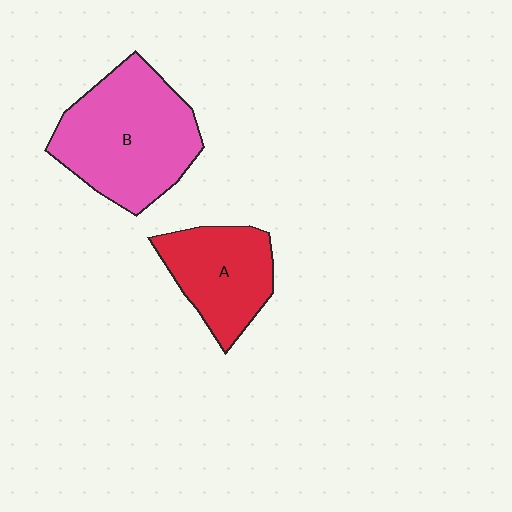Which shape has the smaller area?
Shape A (red).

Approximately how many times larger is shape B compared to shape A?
Approximately 1.6 times.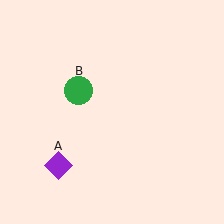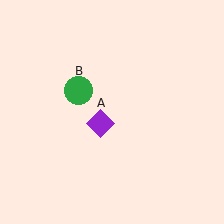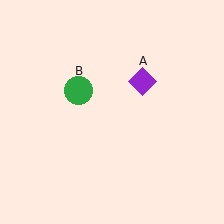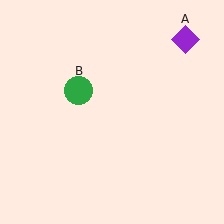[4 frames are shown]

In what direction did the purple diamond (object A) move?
The purple diamond (object A) moved up and to the right.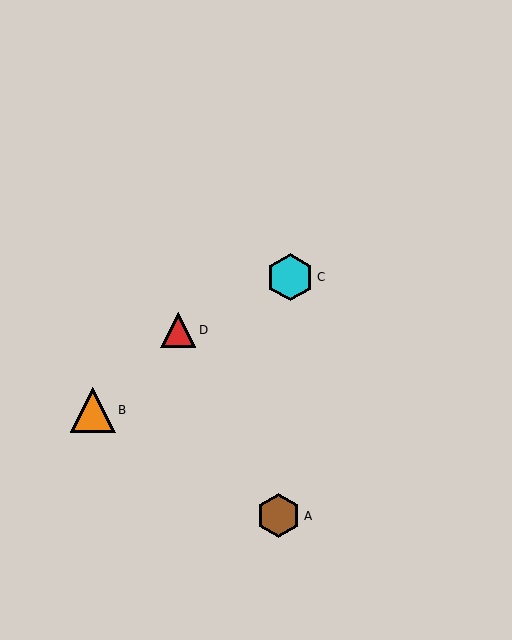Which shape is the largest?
The cyan hexagon (labeled C) is the largest.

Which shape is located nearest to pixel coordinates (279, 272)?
The cyan hexagon (labeled C) at (290, 277) is nearest to that location.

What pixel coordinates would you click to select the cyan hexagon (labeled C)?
Click at (290, 277) to select the cyan hexagon C.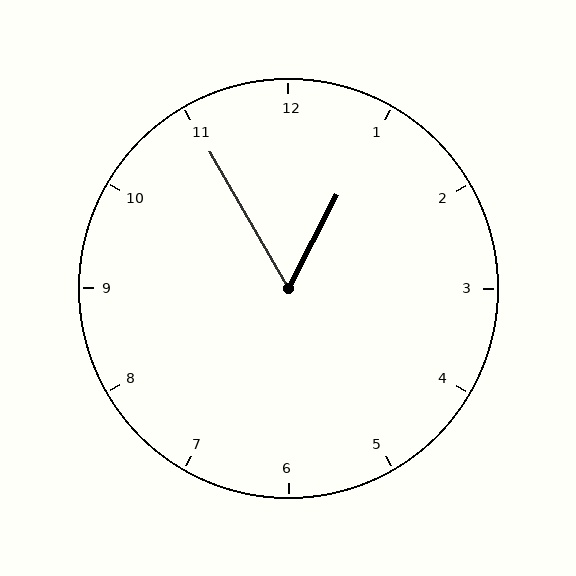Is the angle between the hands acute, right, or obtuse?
It is acute.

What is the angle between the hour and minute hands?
Approximately 58 degrees.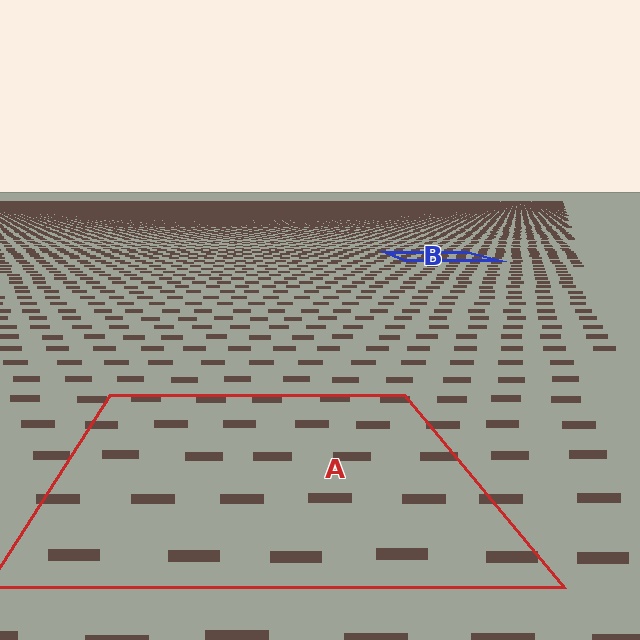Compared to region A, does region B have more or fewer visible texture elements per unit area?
Region B has more texture elements per unit area — they are packed more densely because it is farther away.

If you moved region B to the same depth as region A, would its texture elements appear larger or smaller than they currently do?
They would appear larger. At a closer depth, the same texture elements are projected at a bigger on-screen size.